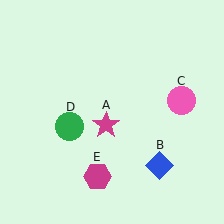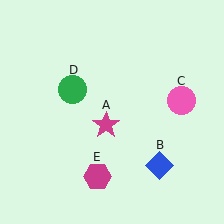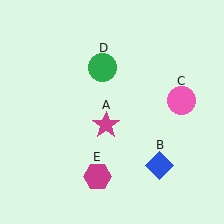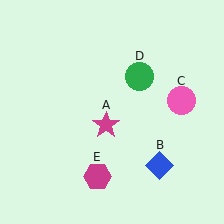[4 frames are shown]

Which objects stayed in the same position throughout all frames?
Magenta star (object A) and blue diamond (object B) and pink circle (object C) and magenta hexagon (object E) remained stationary.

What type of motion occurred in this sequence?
The green circle (object D) rotated clockwise around the center of the scene.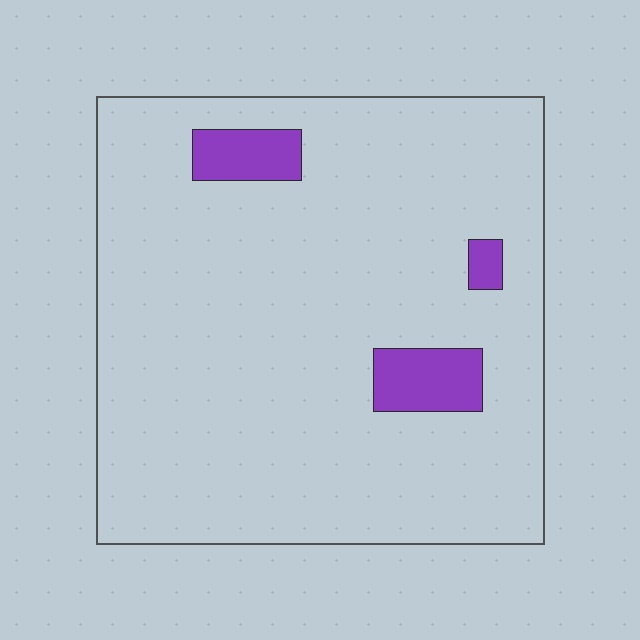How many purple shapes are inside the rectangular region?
3.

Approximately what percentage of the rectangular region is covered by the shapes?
Approximately 5%.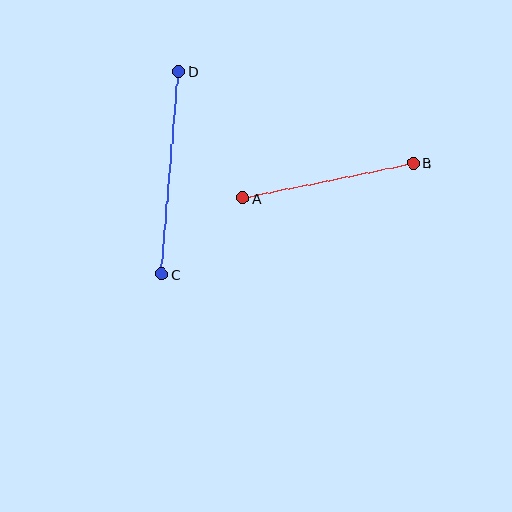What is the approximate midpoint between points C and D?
The midpoint is at approximately (170, 173) pixels.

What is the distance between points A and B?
The distance is approximately 174 pixels.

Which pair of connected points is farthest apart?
Points C and D are farthest apart.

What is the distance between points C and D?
The distance is approximately 204 pixels.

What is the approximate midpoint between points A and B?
The midpoint is at approximately (328, 180) pixels.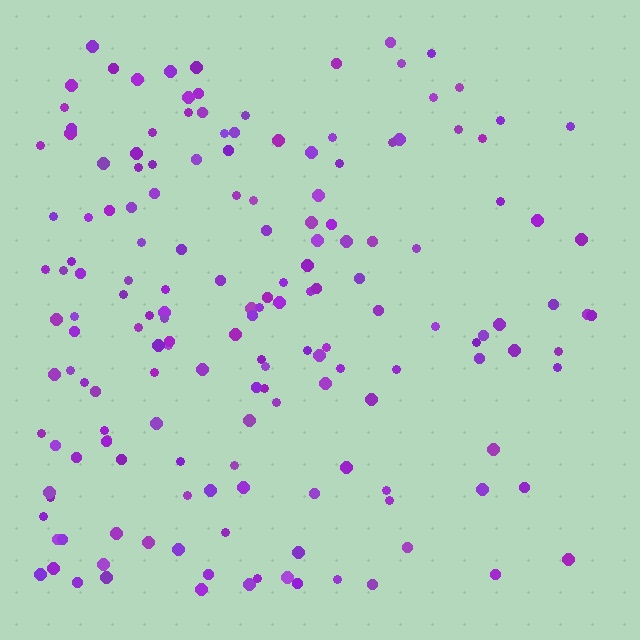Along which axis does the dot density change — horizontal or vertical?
Horizontal.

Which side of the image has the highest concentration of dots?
The left.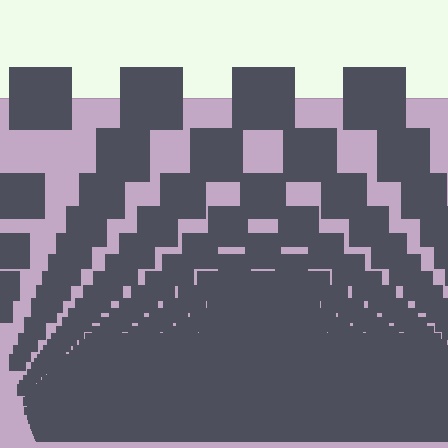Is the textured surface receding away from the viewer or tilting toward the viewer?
The surface appears to tilt toward the viewer. Texture elements get larger and sparser toward the top.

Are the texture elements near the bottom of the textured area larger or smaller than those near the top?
Smaller. The gradient is inverted — elements near the bottom are smaller and denser.